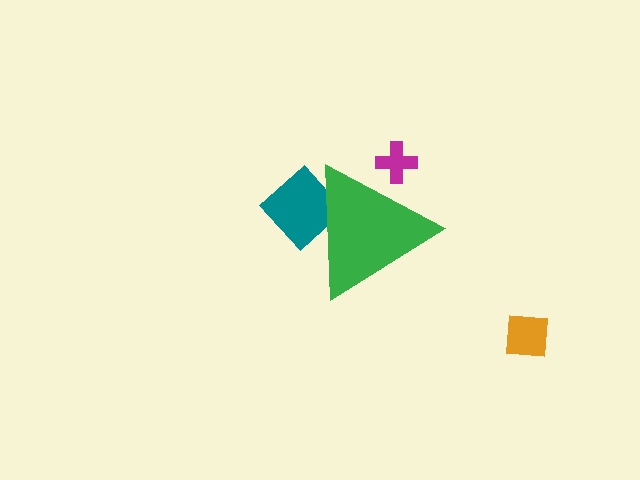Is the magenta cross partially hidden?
Yes, the magenta cross is partially hidden behind the green triangle.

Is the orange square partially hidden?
No, the orange square is fully visible.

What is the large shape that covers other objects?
A green triangle.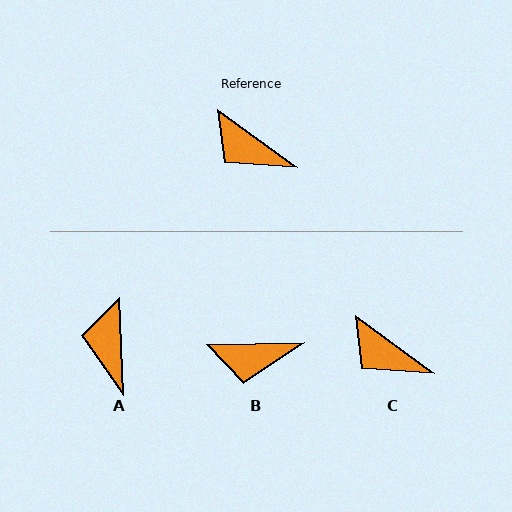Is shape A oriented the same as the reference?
No, it is off by about 51 degrees.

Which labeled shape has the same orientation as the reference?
C.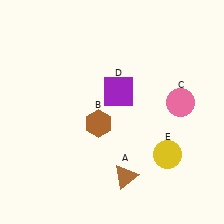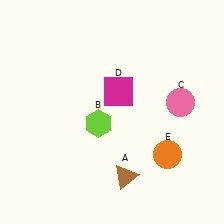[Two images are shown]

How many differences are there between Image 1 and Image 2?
There are 3 differences between the two images.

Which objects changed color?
B changed from brown to lime. D changed from purple to magenta. E changed from yellow to orange.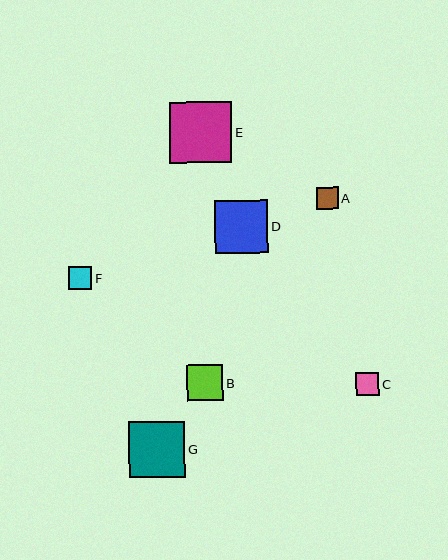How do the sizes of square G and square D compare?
Square G and square D are approximately the same size.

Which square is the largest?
Square E is the largest with a size of approximately 62 pixels.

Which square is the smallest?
Square A is the smallest with a size of approximately 22 pixels.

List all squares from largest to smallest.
From largest to smallest: E, G, D, B, C, F, A.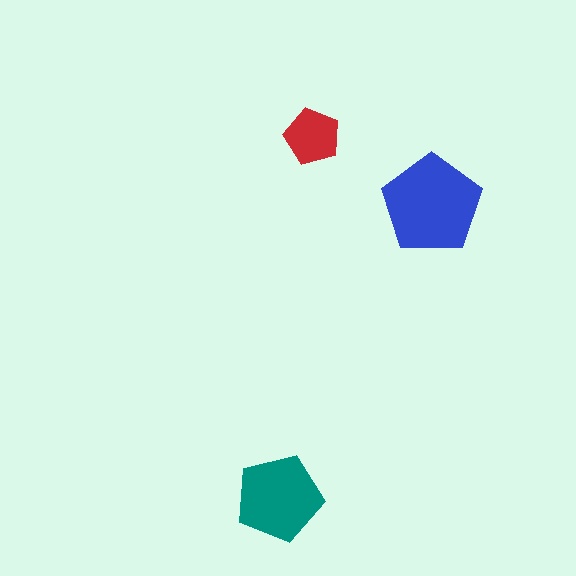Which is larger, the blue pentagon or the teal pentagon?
The blue one.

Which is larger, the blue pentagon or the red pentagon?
The blue one.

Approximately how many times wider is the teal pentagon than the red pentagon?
About 1.5 times wider.